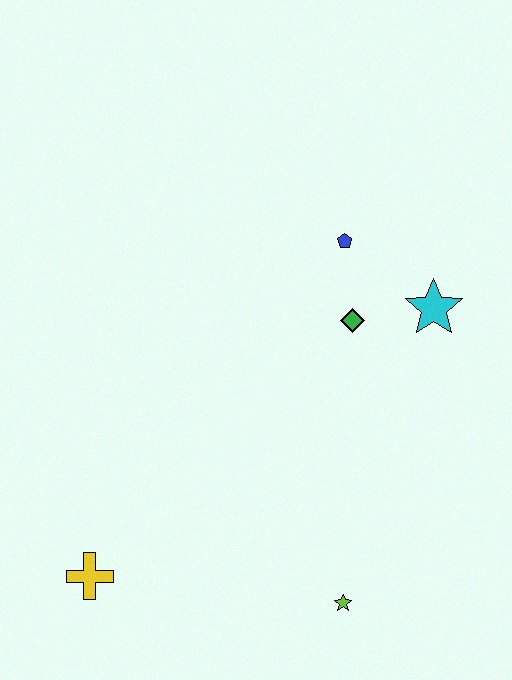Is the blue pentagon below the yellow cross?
No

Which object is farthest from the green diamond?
The yellow cross is farthest from the green diamond.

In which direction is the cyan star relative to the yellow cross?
The cyan star is to the right of the yellow cross.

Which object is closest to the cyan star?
The green diamond is closest to the cyan star.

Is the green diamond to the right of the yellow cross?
Yes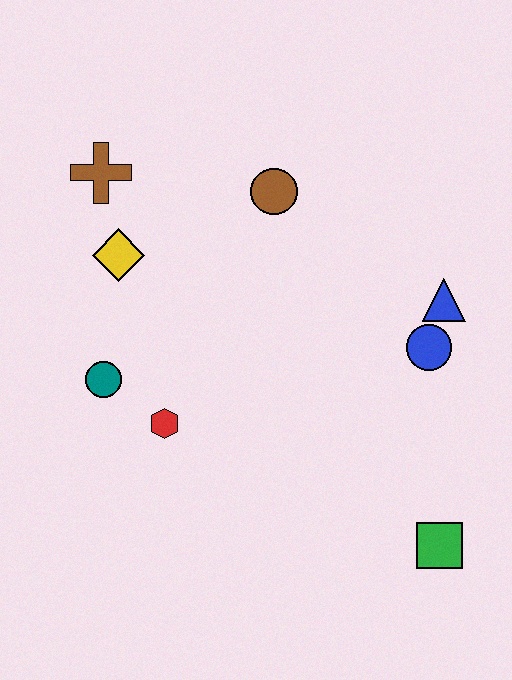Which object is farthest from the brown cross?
The green square is farthest from the brown cross.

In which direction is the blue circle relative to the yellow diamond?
The blue circle is to the right of the yellow diamond.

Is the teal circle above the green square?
Yes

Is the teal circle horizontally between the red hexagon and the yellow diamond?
No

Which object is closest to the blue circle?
The blue triangle is closest to the blue circle.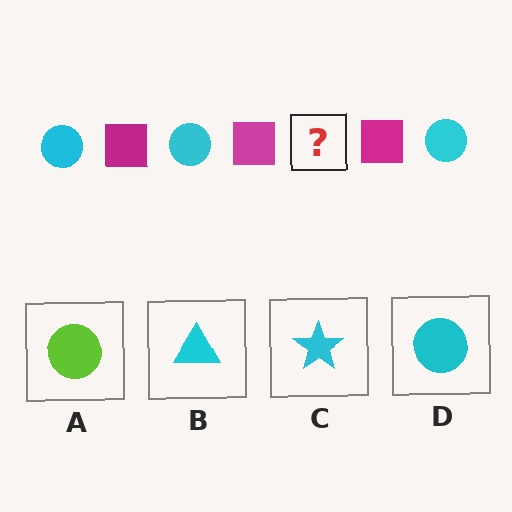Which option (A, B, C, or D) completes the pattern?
D.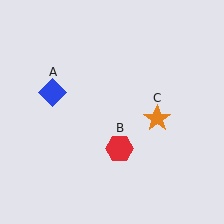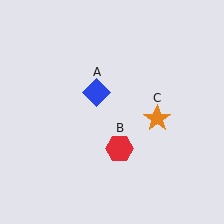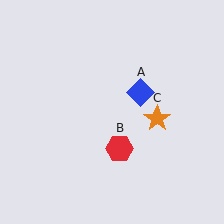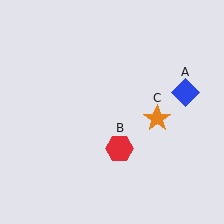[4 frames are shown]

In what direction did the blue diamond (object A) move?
The blue diamond (object A) moved right.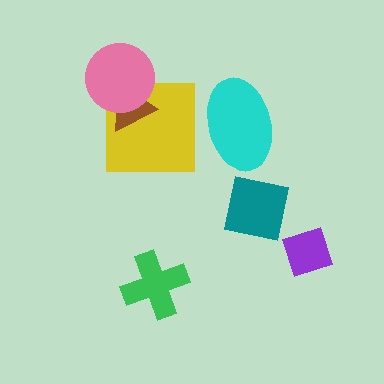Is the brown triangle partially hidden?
Yes, it is partially covered by another shape.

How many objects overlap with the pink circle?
2 objects overlap with the pink circle.